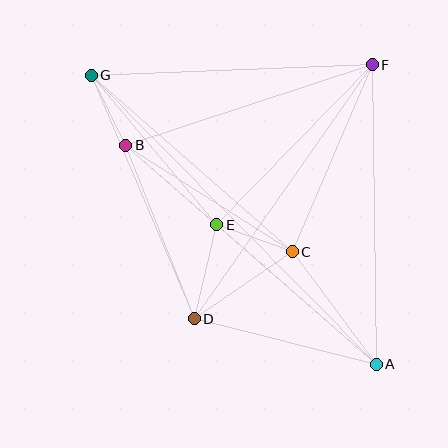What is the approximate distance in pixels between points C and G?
The distance between C and G is approximately 268 pixels.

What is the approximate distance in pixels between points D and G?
The distance between D and G is approximately 264 pixels.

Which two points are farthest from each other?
Points A and G are farthest from each other.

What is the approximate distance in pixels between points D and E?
The distance between D and E is approximately 97 pixels.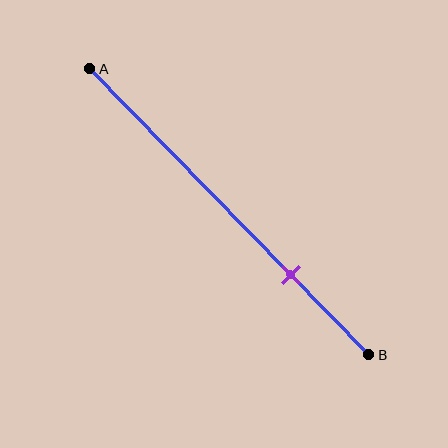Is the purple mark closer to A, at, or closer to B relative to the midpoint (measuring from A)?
The purple mark is closer to point B than the midpoint of segment AB.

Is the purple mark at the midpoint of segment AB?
No, the mark is at about 70% from A, not at the 50% midpoint.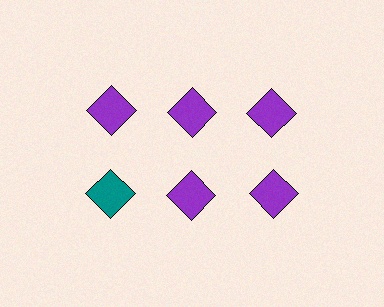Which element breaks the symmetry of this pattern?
The teal diamond in the second row, leftmost column breaks the symmetry. All other shapes are purple diamonds.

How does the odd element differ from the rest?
It has a different color: teal instead of purple.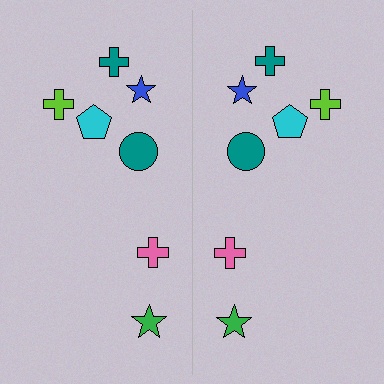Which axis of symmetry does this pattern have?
The pattern has a vertical axis of symmetry running through the center of the image.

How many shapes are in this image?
There are 14 shapes in this image.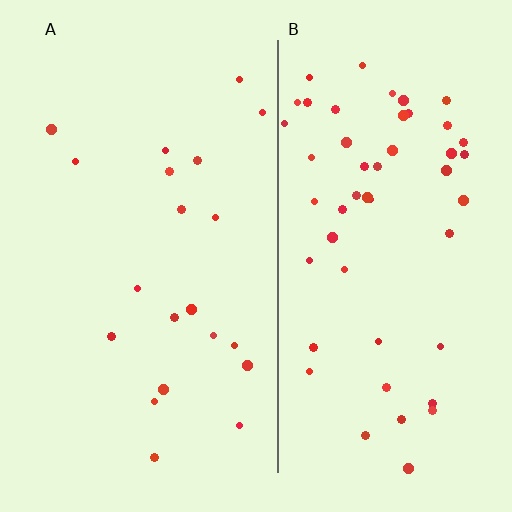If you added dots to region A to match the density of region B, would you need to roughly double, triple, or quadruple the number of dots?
Approximately triple.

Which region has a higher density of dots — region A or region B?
B (the right).